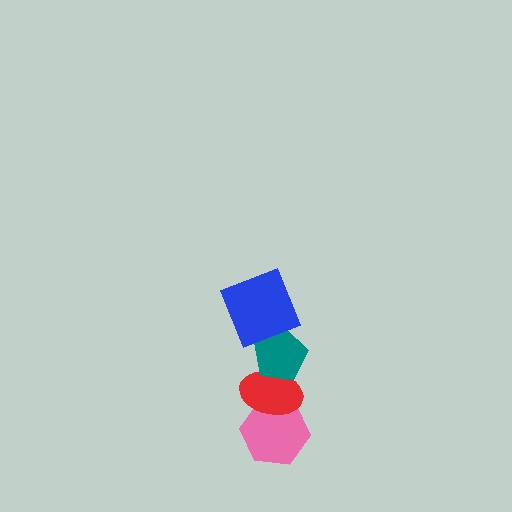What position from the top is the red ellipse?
The red ellipse is 3rd from the top.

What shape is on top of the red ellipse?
The teal pentagon is on top of the red ellipse.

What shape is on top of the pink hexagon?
The red ellipse is on top of the pink hexagon.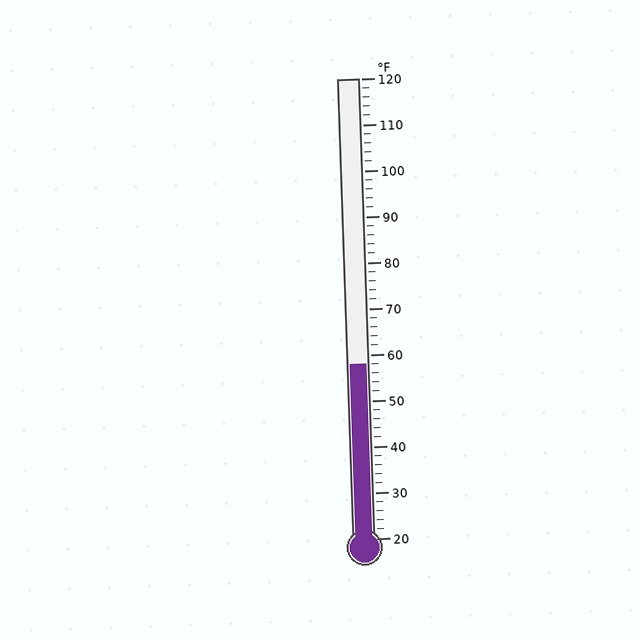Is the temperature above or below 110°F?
The temperature is below 110°F.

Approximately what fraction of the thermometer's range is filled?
The thermometer is filled to approximately 40% of its range.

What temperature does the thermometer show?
The thermometer shows approximately 58°F.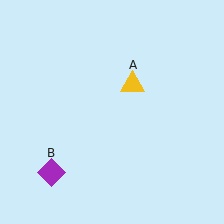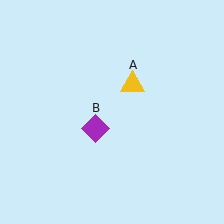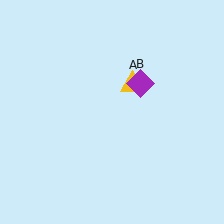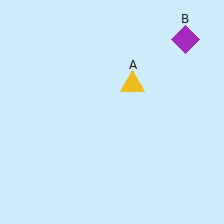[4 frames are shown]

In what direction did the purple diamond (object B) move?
The purple diamond (object B) moved up and to the right.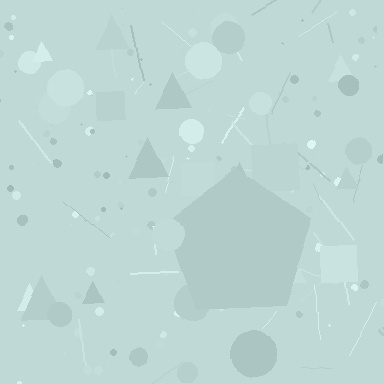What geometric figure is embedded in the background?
A pentagon is embedded in the background.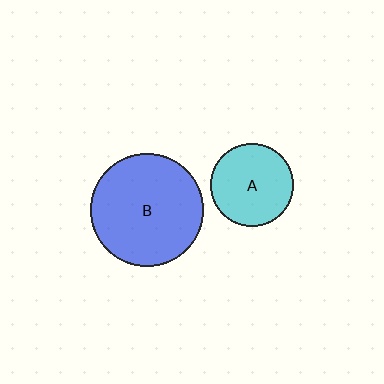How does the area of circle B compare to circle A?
Approximately 1.9 times.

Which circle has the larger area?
Circle B (blue).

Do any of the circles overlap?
No, none of the circles overlap.